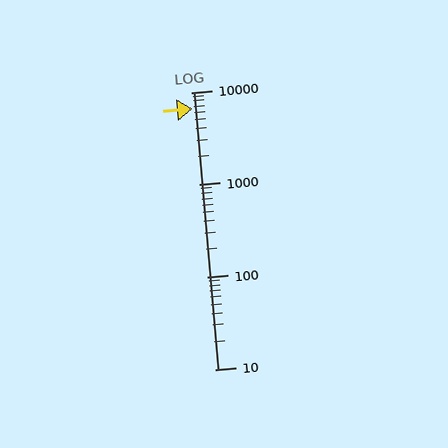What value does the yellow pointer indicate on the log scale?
The pointer indicates approximately 6700.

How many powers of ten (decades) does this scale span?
The scale spans 3 decades, from 10 to 10000.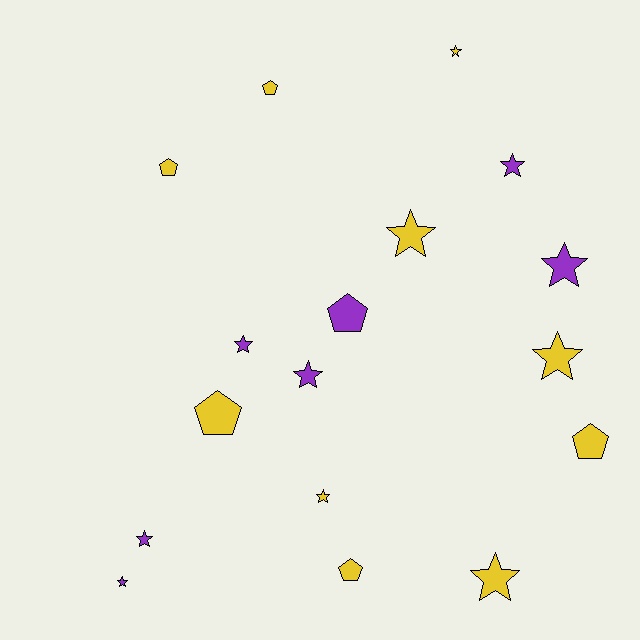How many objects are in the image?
There are 17 objects.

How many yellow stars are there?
There are 5 yellow stars.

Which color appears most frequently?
Yellow, with 10 objects.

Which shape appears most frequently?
Star, with 11 objects.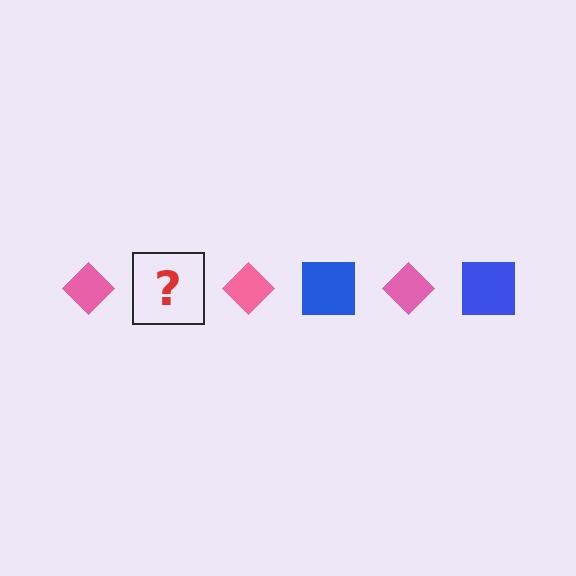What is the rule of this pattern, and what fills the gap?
The rule is that the pattern alternates between pink diamond and blue square. The gap should be filled with a blue square.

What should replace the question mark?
The question mark should be replaced with a blue square.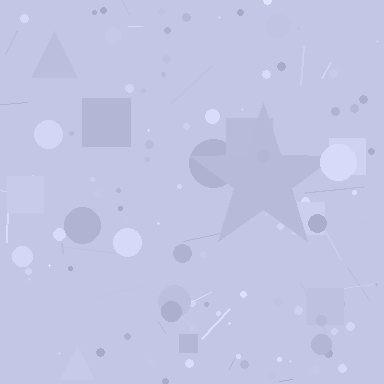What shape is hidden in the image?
A star is hidden in the image.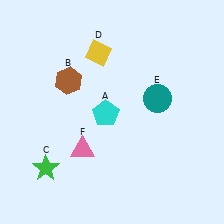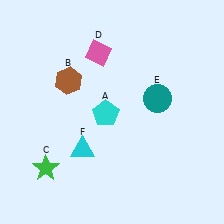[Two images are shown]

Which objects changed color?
D changed from yellow to pink. F changed from pink to cyan.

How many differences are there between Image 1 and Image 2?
There are 2 differences between the two images.